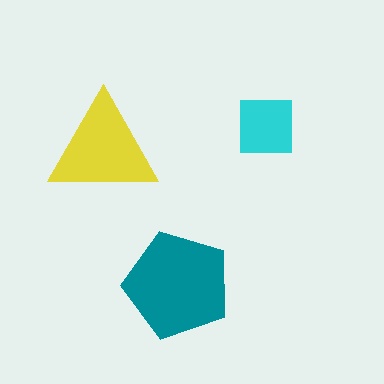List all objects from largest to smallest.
The teal pentagon, the yellow triangle, the cyan square.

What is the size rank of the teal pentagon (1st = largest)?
1st.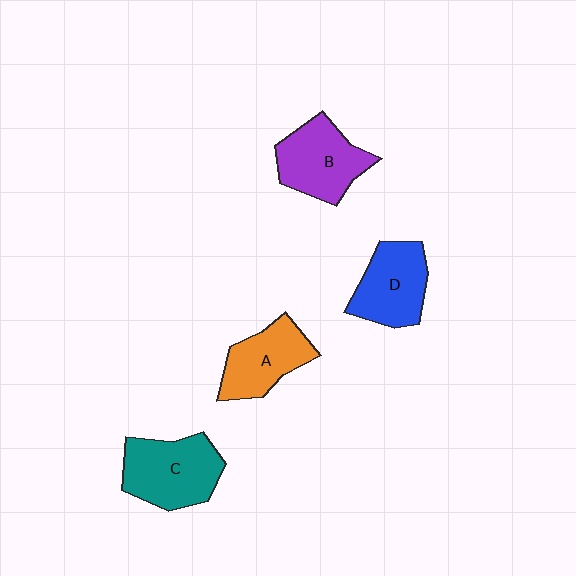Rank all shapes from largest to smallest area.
From largest to smallest: C (teal), B (purple), D (blue), A (orange).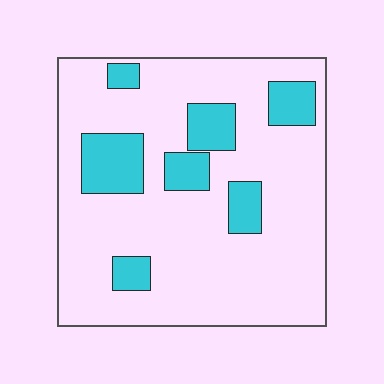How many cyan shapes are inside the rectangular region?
7.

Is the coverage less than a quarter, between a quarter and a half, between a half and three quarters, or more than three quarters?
Less than a quarter.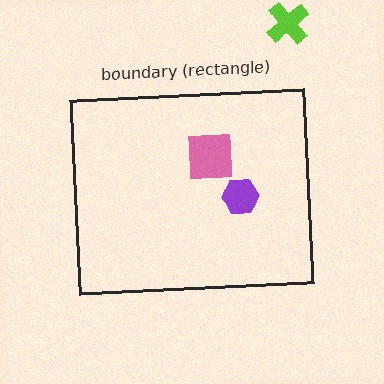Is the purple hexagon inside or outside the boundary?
Inside.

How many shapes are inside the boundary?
2 inside, 1 outside.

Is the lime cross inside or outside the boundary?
Outside.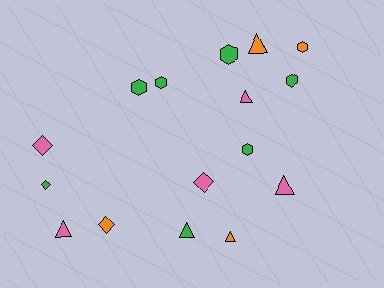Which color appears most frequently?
Green, with 7 objects.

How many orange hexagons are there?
There is 1 orange hexagon.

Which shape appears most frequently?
Triangle, with 6 objects.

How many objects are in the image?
There are 16 objects.